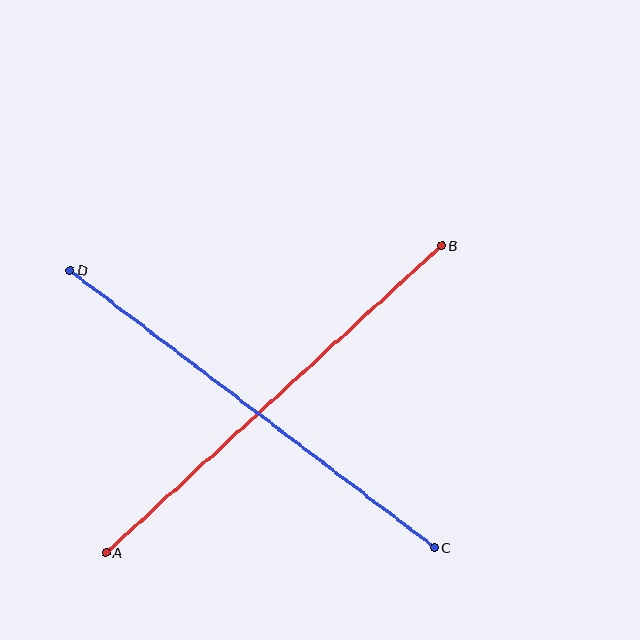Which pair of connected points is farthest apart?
Points C and D are farthest apart.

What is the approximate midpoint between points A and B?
The midpoint is at approximately (274, 399) pixels.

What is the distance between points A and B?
The distance is approximately 455 pixels.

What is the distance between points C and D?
The distance is approximately 458 pixels.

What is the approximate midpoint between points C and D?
The midpoint is at approximately (252, 409) pixels.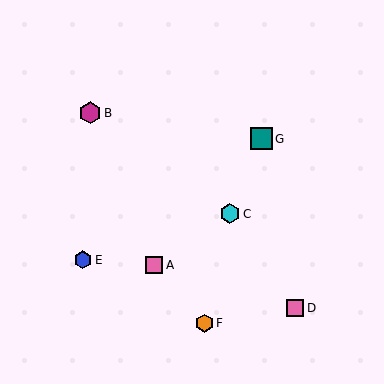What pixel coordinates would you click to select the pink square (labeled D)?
Click at (295, 308) to select the pink square D.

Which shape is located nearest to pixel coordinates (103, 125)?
The magenta hexagon (labeled B) at (90, 113) is nearest to that location.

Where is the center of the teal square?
The center of the teal square is at (262, 139).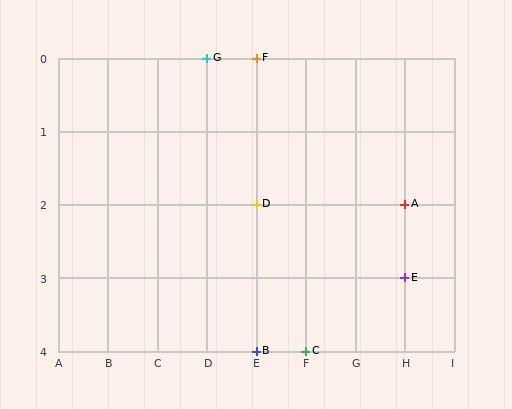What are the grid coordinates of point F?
Point F is at grid coordinates (E, 0).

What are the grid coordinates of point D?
Point D is at grid coordinates (E, 2).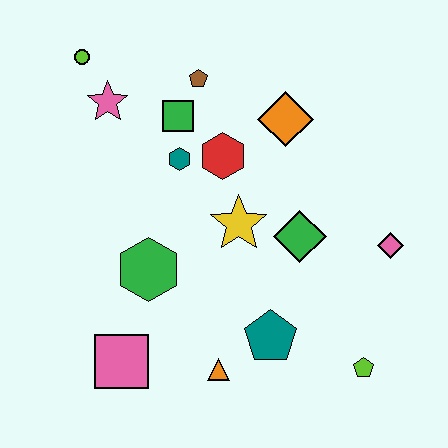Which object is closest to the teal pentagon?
The orange triangle is closest to the teal pentagon.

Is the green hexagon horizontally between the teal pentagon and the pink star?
Yes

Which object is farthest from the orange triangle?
The lime circle is farthest from the orange triangle.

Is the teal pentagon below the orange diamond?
Yes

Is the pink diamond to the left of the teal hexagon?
No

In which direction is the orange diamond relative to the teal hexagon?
The orange diamond is to the right of the teal hexagon.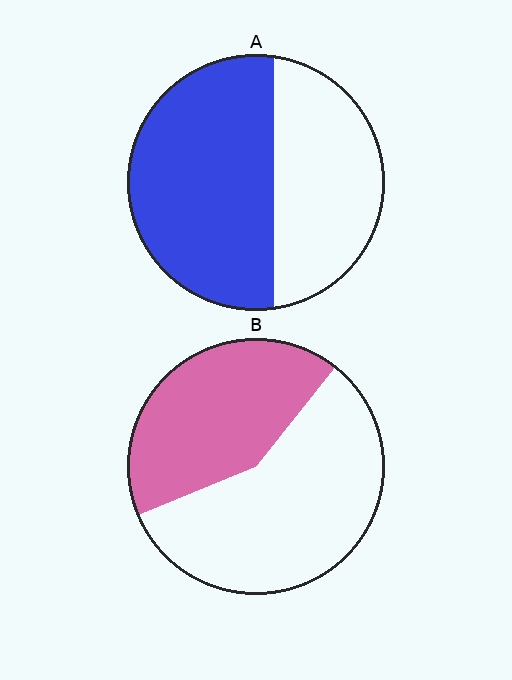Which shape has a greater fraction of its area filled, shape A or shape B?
Shape A.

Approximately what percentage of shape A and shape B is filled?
A is approximately 60% and B is approximately 40%.